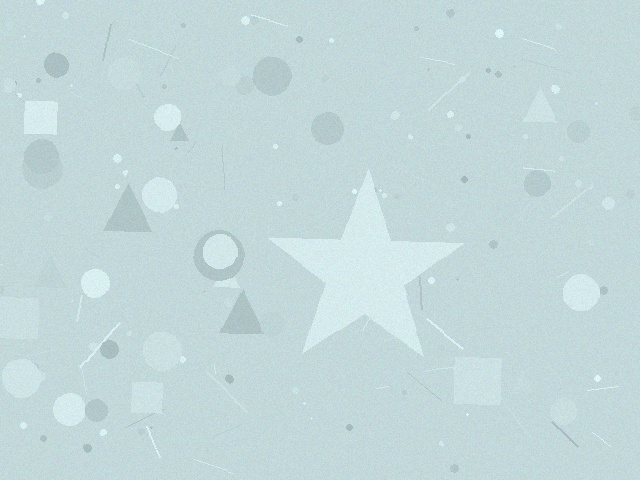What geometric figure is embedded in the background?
A star is embedded in the background.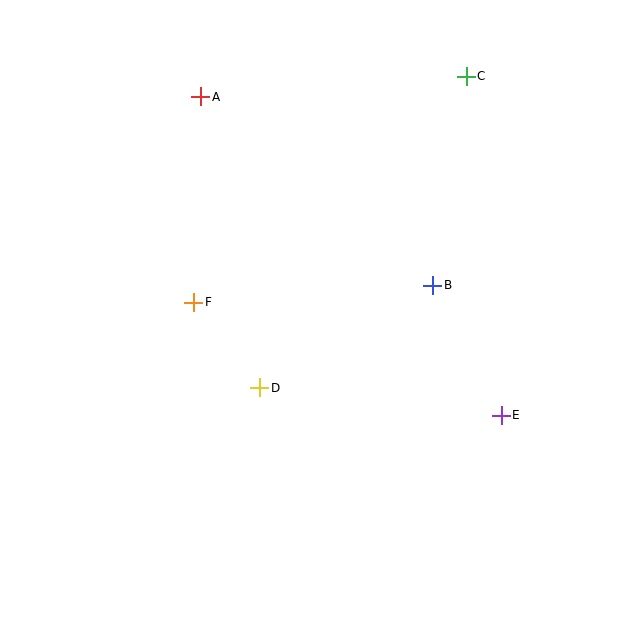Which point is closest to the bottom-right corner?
Point E is closest to the bottom-right corner.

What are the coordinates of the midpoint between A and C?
The midpoint between A and C is at (334, 87).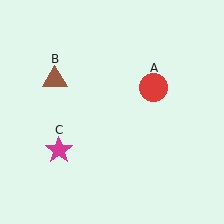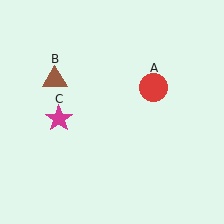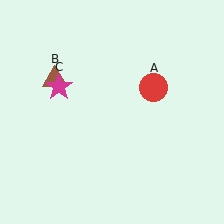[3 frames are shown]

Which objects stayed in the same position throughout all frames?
Red circle (object A) and brown triangle (object B) remained stationary.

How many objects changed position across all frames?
1 object changed position: magenta star (object C).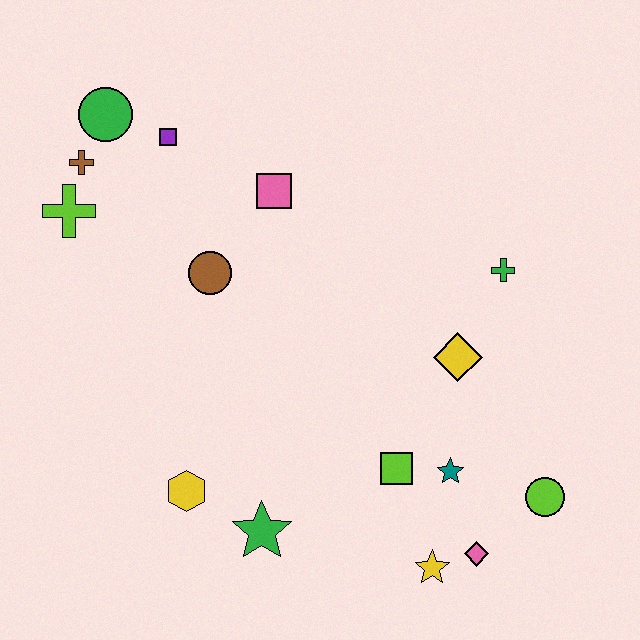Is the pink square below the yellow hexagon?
No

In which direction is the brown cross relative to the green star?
The brown cross is above the green star.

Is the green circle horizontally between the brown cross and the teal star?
Yes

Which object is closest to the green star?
The yellow hexagon is closest to the green star.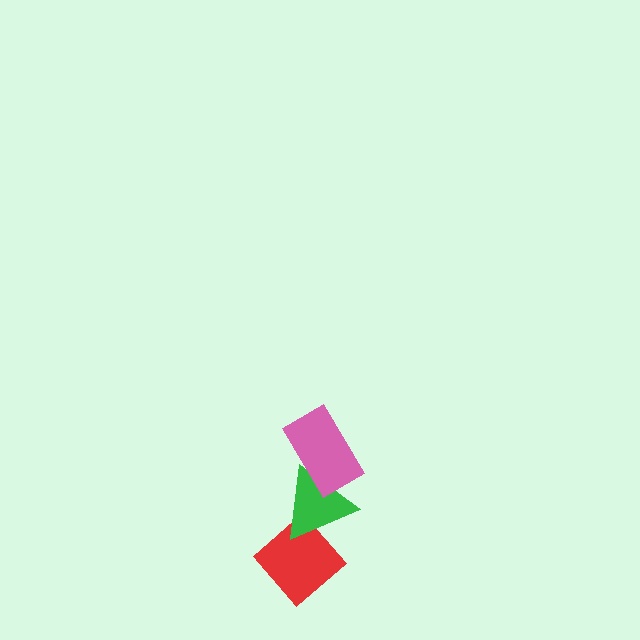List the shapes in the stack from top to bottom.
From top to bottom: the pink rectangle, the green triangle, the red diamond.